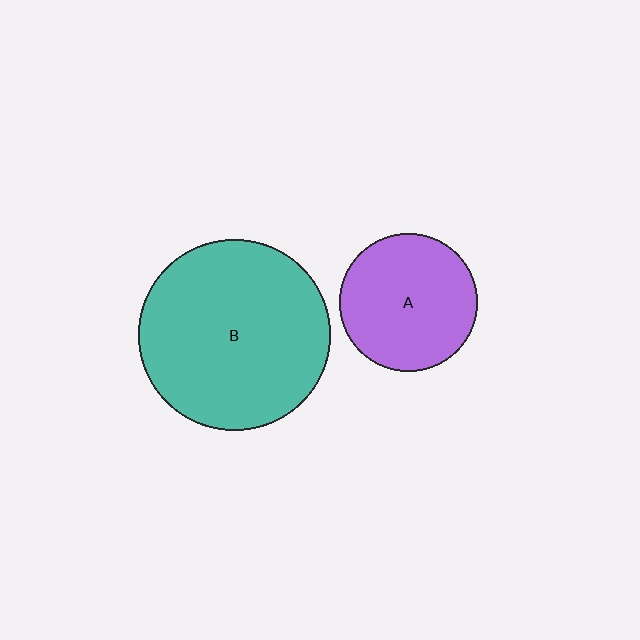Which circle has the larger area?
Circle B (teal).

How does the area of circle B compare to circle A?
Approximately 1.9 times.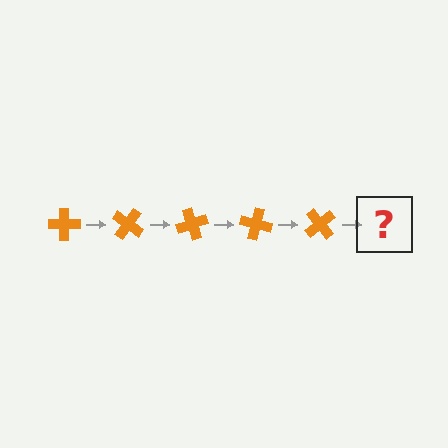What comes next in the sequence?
The next element should be an orange cross rotated 175 degrees.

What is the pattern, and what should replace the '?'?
The pattern is that the cross rotates 35 degrees each step. The '?' should be an orange cross rotated 175 degrees.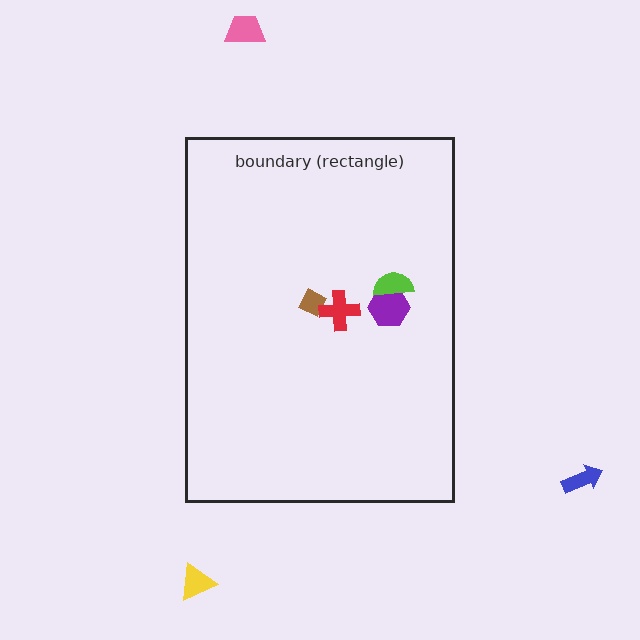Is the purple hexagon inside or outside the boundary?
Inside.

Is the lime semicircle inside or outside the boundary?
Inside.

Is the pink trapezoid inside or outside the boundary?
Outside.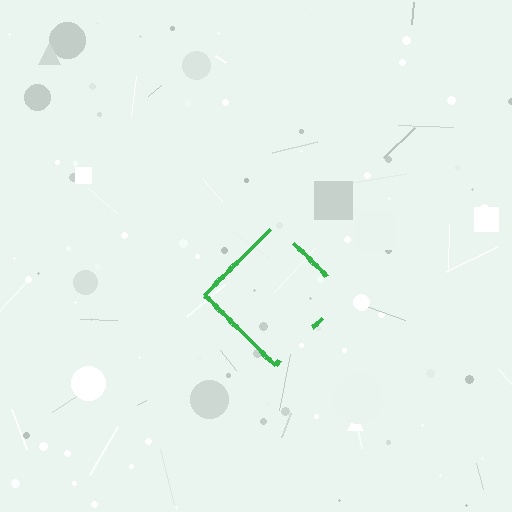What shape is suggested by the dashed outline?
The dashed outline suggests a diamond.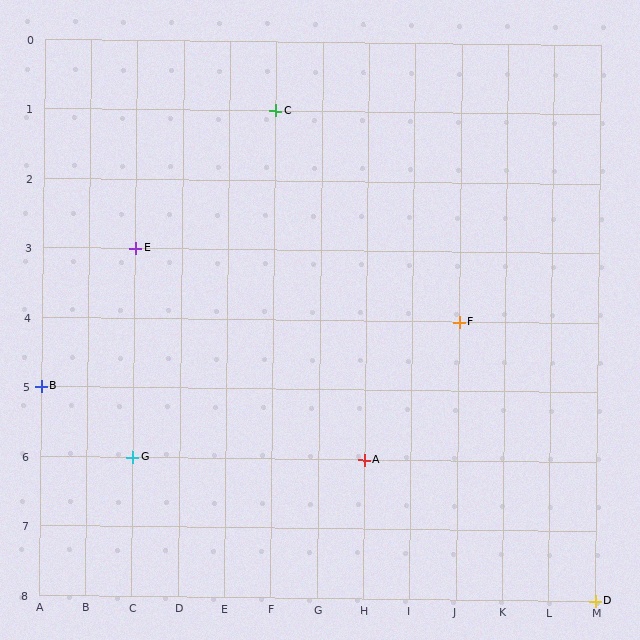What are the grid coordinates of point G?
Point G is at grid coordinates (C, 6).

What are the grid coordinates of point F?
Point F is at grid coordinates (J, 4).